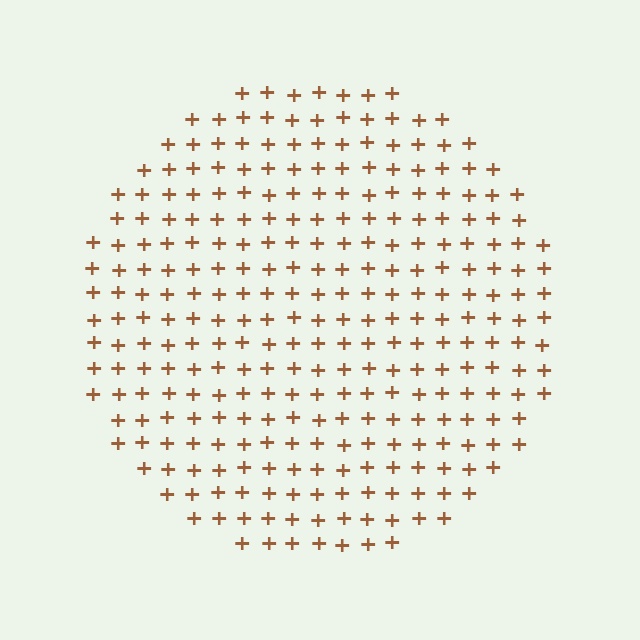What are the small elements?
The small elements are plus signs.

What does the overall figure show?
The overall figure shows a circle.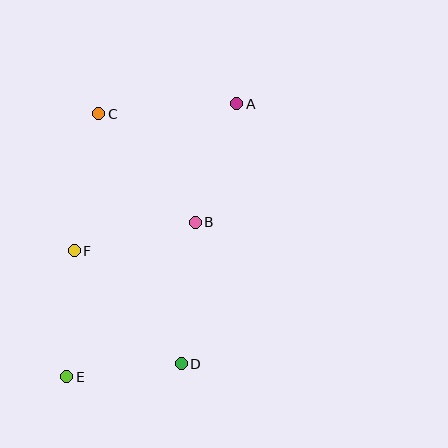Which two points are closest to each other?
Points D and E are closest to each other.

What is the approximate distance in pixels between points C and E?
The distance between C and E is approximately 265 pixels.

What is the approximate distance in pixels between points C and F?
The distance between C and F is approximately 139 pixels.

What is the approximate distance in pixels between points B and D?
The distance between B and D is approximately 142 pixels.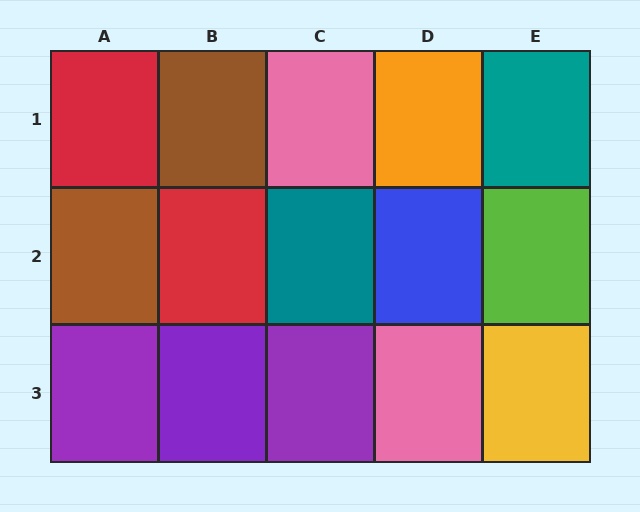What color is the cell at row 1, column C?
Pink.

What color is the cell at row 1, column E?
Teal.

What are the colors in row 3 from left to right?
Purple, purple, purple, pink, yellow.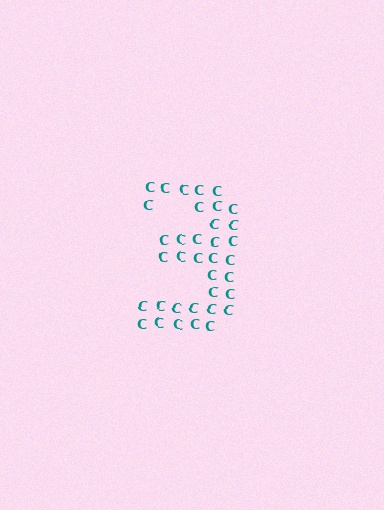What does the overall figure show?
The overall figure shows the digit 3.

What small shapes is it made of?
It is made of small letter C's.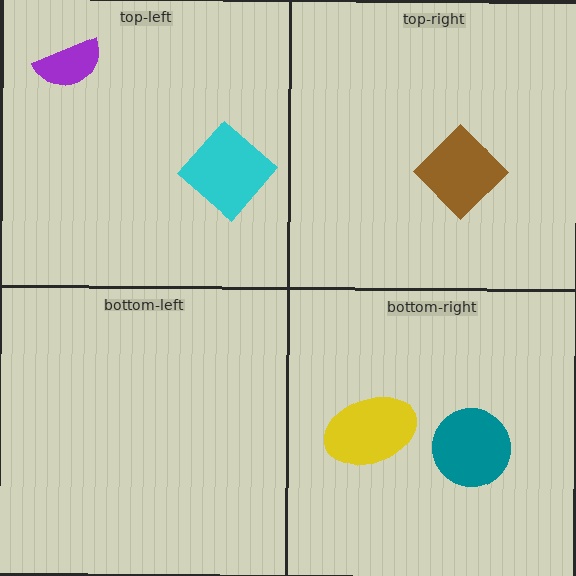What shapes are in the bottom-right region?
The yellow ellipse, the teal circle.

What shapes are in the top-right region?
The brown diamond.